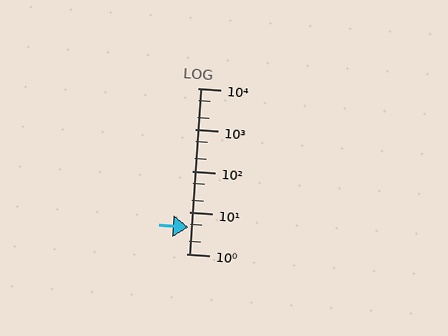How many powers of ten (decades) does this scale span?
The scale spans 4 decades, from 1 to 10000.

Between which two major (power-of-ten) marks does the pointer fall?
The pointer is between 1 and 10.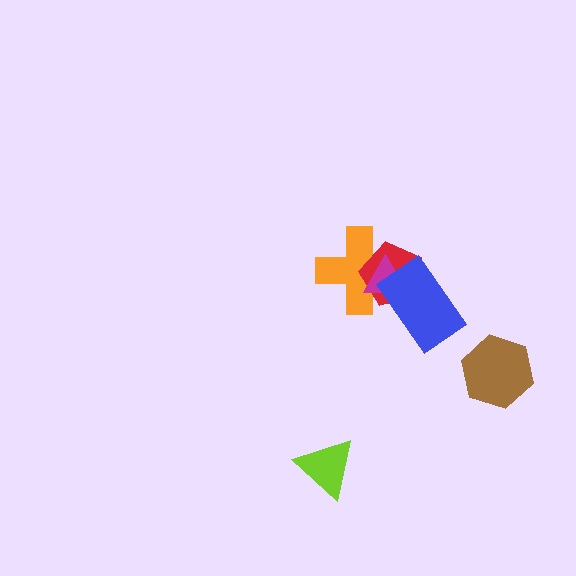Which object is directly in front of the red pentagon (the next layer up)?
The magenta triangle is directly in front of the red pentagon.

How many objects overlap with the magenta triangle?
3 objects overlap with the magenta triangle.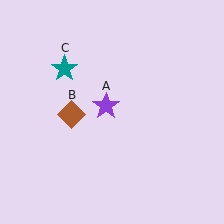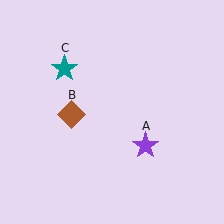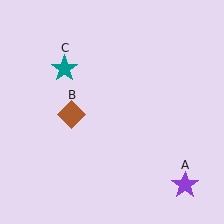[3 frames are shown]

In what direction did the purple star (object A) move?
The purple star (object A) moved down and to the right.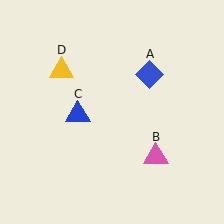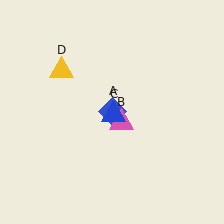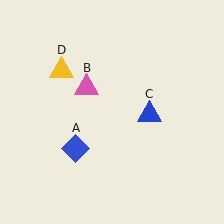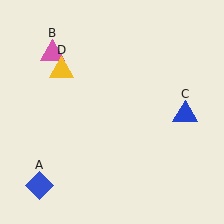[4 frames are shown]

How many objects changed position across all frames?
3 objects changed position: blue diamond (object A), pink triangle (object B), blue triangle (object C).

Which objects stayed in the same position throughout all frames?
Yellow triangle (object D) remained stationary.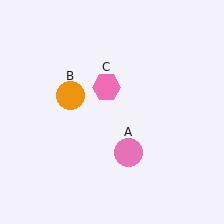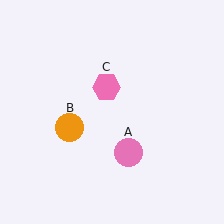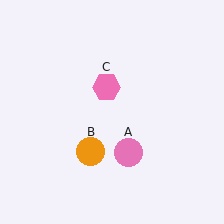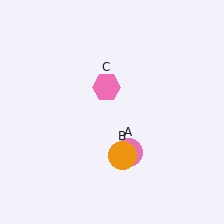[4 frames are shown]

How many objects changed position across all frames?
1 object changed position: orange circle (object B).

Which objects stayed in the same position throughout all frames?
Pink circle (object A) and pink hexagon (object C) remained stationary.